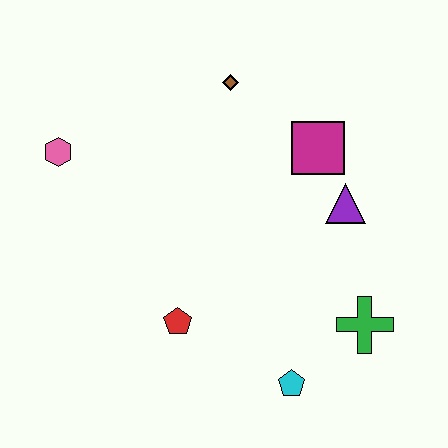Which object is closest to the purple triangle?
The magenta square is closest to the purple triangle.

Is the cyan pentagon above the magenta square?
No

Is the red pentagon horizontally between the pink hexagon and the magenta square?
Yes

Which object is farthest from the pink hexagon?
The green cross is farthest from the pink hexagon.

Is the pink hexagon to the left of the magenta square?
Yes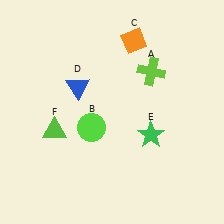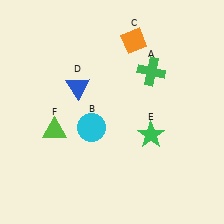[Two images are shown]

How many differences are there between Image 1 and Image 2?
There are 2 differences between the two images.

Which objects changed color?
A changed from lime to green. B changed from lime to cyan.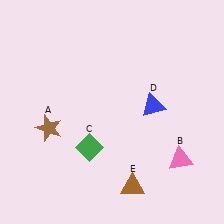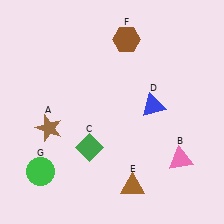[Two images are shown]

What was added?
A brown hexagon (F), a green circle (G) were added in Image 2.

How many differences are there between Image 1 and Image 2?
There are 2 differences between the two images.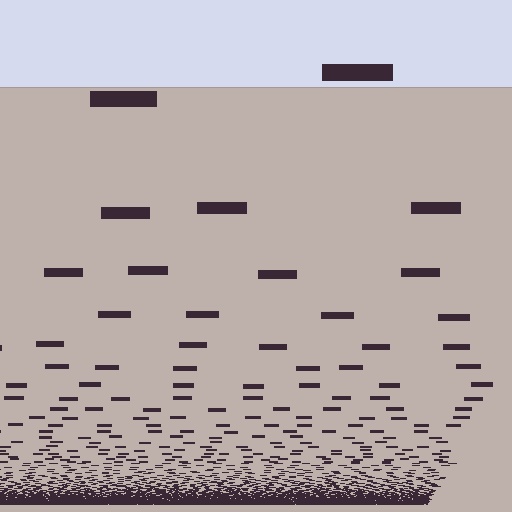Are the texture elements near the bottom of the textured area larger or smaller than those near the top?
Smaller. The gradient is inverted — elements near the bottom are smaller and denser.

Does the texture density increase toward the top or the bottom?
Density increases toward the bottom.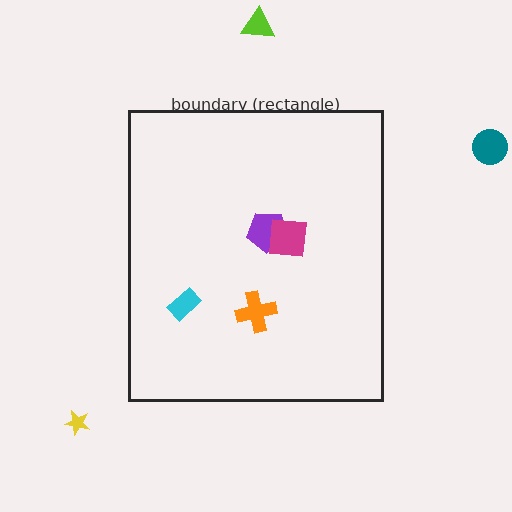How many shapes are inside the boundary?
4 inside, 3 outside.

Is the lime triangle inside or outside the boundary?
Outside.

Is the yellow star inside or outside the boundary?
Outside.